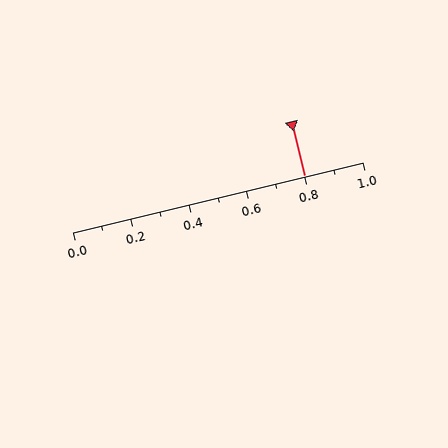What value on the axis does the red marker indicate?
The marker indicates approximately 0.8.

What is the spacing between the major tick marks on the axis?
The major ticks are spaced 0.2 apart.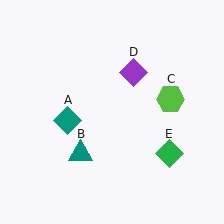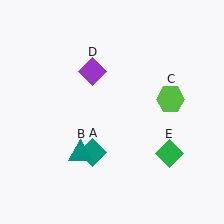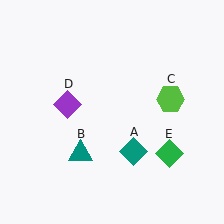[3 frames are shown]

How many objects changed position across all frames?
2 objects changed position: teal diamond (object A), purple diamond (object D).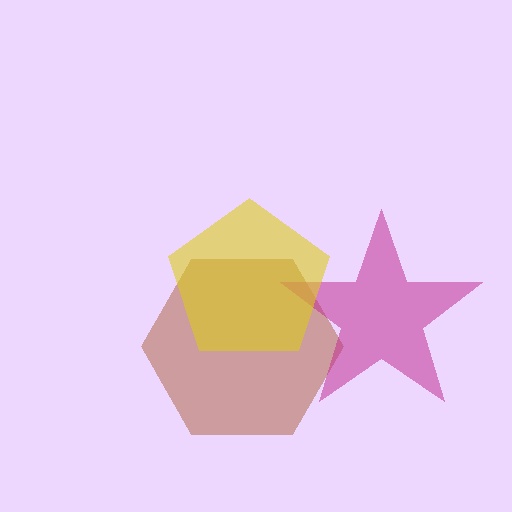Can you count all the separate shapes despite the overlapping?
Yes, there are 3 separate shapes.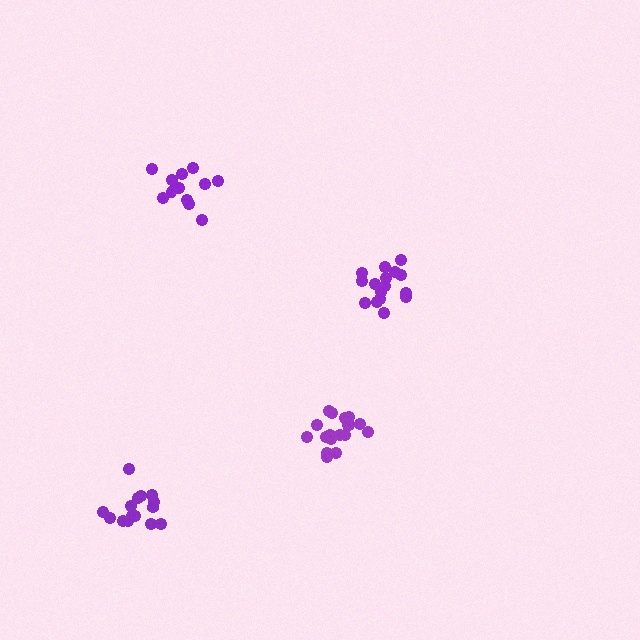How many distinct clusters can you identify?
There are 4 distinct clusters.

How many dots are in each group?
Group 1: 18 dots, Group 2: 17 dots, Group 3: 13 dots, Group 4: 16 dots (64 total).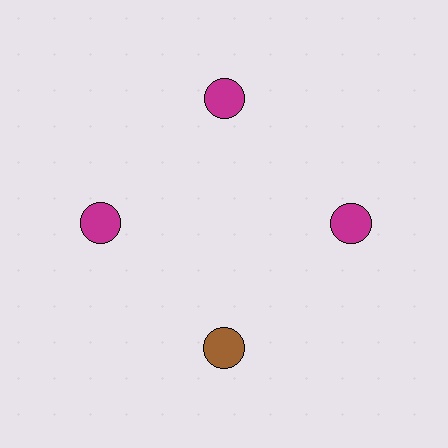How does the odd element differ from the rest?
It has a different color: brown instead of magenta.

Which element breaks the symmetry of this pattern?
The brown circle at roughly the 6 o'clock position breaks the symmetry. All other shapes are magenta circles.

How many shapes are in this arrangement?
There are 4 shapes arranged in a ring pattern.